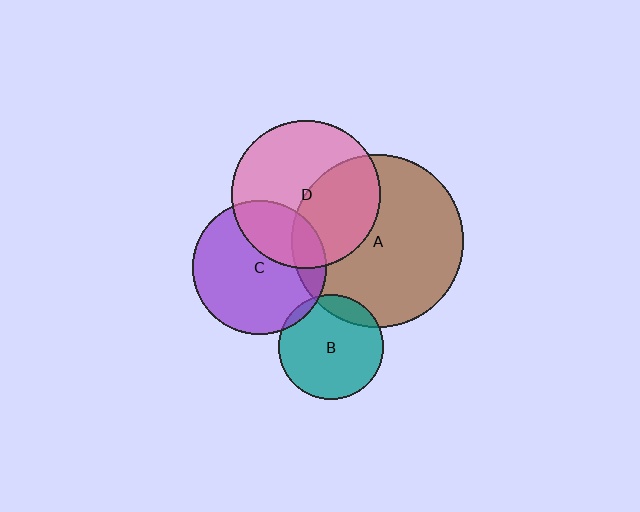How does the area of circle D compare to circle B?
Approximately 2.0 times.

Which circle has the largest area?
Circle A (brown).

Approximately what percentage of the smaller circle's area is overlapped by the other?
Approximately 15%.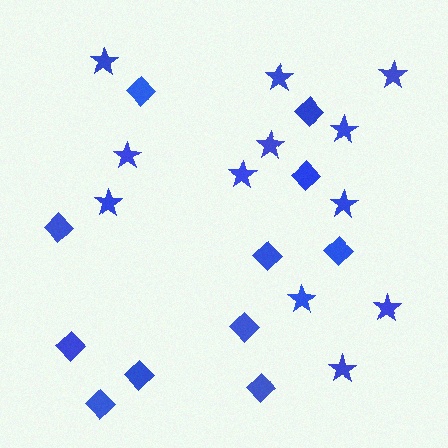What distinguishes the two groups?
There are 2 groups: one group of diamonds (11) and one group of stars (12).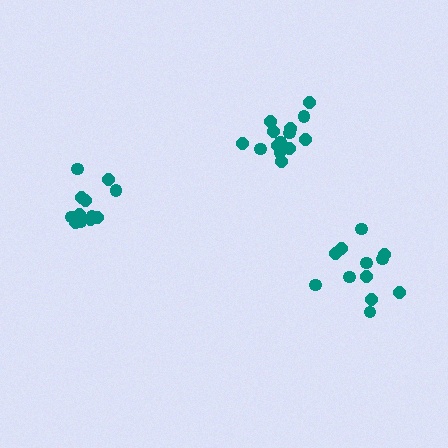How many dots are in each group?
Group 1: 14 dots, Group 2: 12 dots, Group 3: 12 dots (38 total).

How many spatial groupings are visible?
There are 3 spatial groupings.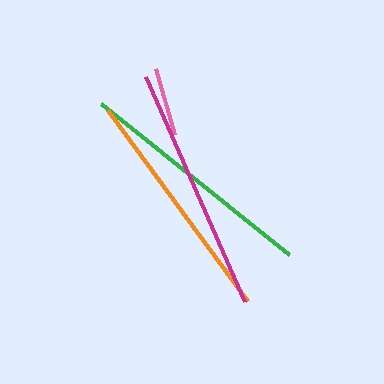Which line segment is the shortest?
The pink line is the shortest at approximately 68 pixels.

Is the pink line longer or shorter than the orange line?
The orange line is longer than the pink line.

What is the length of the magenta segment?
The magenta segment is approximately 246 pixels long.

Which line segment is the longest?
The magenta line is the longest at approximately 246 pixels.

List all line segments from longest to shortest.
From longest to shortest: magenta, green, orange, pink.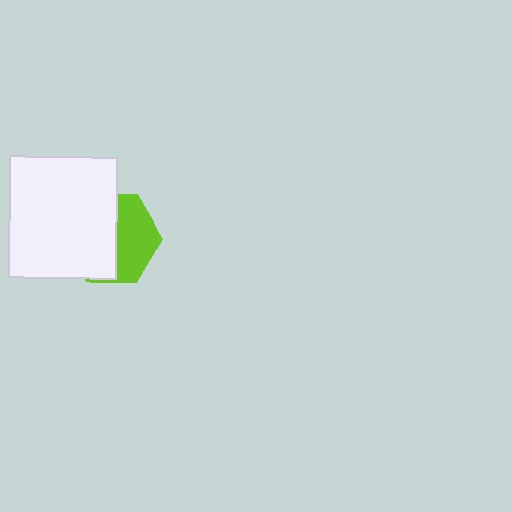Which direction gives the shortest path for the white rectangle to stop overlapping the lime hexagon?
Moving left gives the shortest separation.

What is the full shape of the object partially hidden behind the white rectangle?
The partially hidden object is a lime hexagon.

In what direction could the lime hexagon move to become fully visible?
The lime hexagon could move right. That would shift it out from behind the white rectangle entirely.